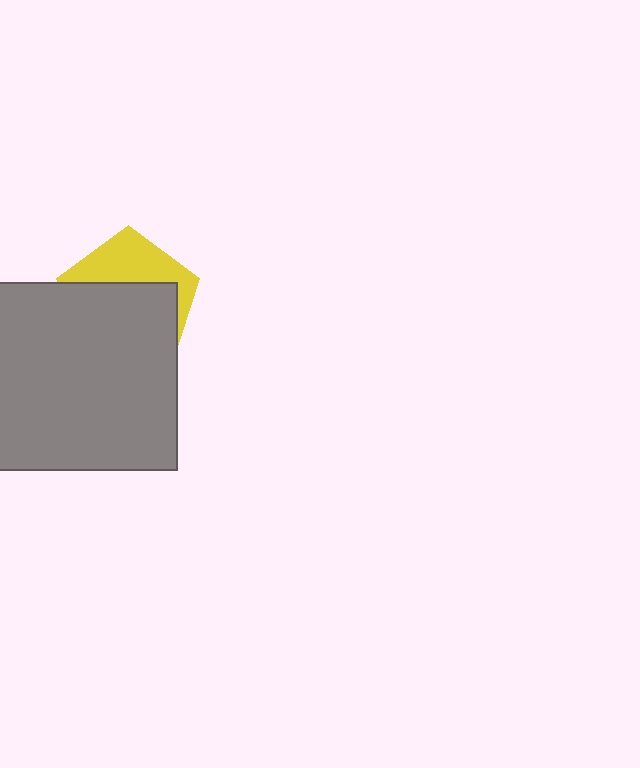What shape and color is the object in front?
The object in front is a gray square.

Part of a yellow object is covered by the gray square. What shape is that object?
It is a pentagon.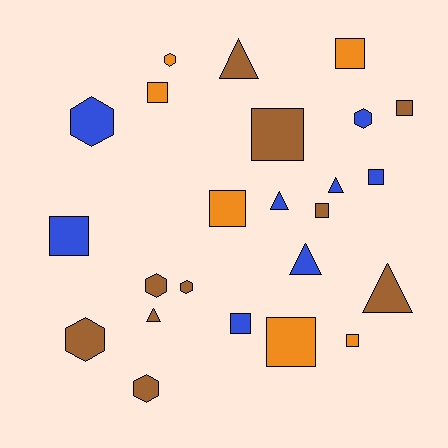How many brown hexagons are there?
There are 4 brown hexagons.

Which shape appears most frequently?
Square, with 11 objects.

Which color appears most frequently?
Brown, with 10 objects.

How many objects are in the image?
There are 24 objects.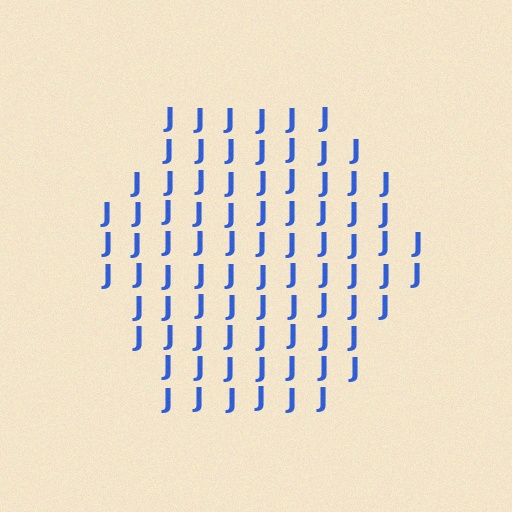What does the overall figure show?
The overall figure shows a hexagon.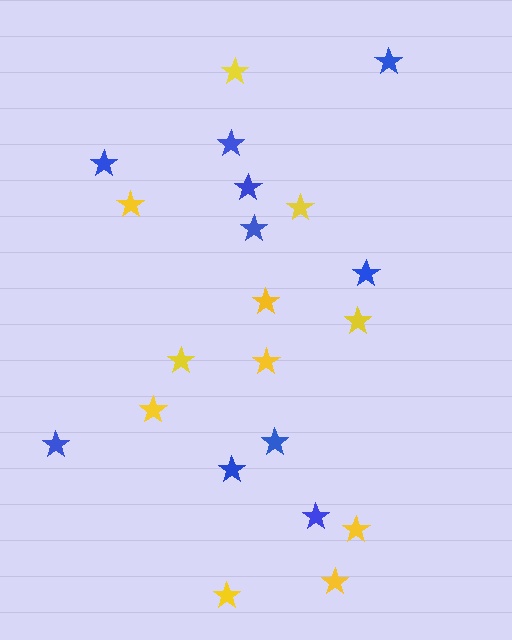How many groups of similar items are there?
There are 2 groups: one group of yellow stars (11) and one group of blue stars (10).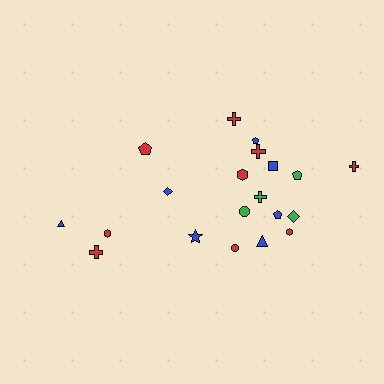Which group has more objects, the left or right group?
The right group.